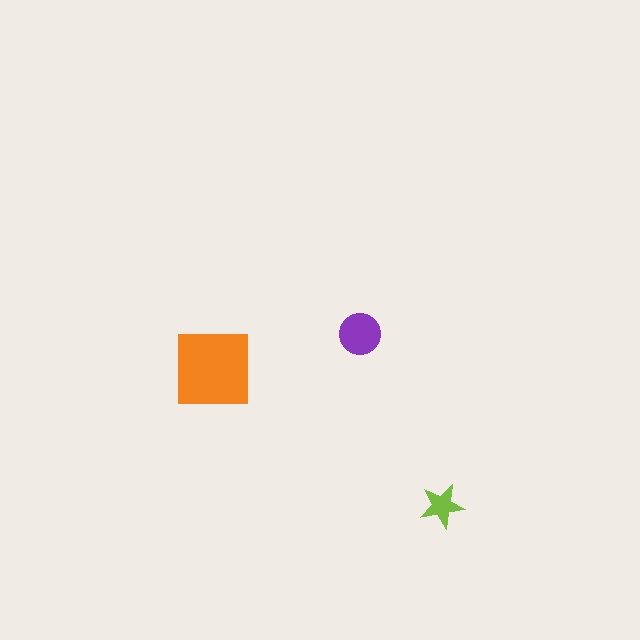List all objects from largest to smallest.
The orange square, the purple circle, the lime star.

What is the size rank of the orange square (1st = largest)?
1st.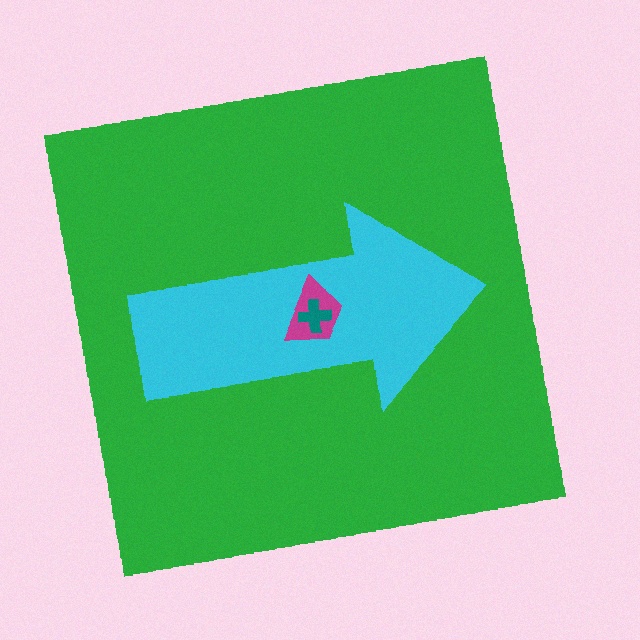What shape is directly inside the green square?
The cyan arrow.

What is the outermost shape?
The green square.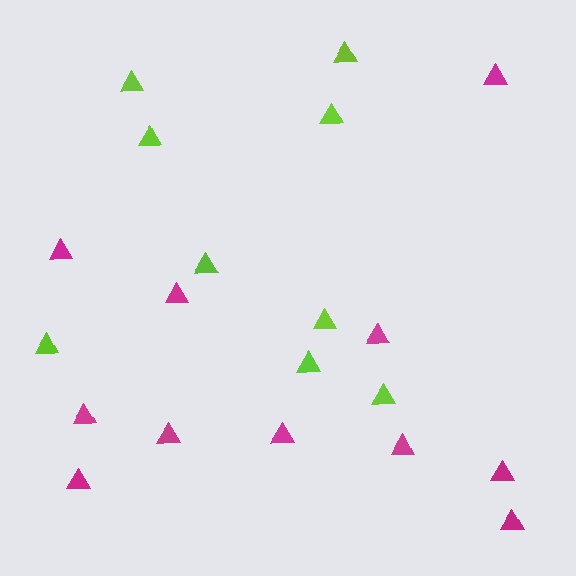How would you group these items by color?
There are 2 groups: one group of lime triangles (9) and one group of magenta triangles (11).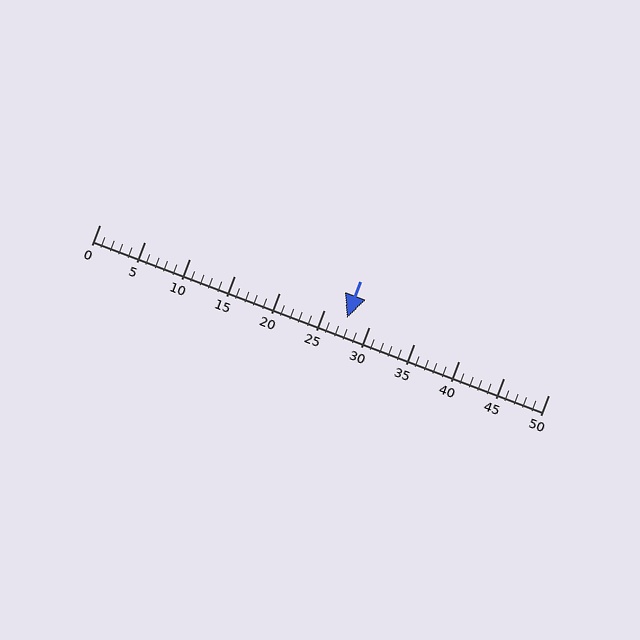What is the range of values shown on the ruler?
The ruler shows values from 0 to 50.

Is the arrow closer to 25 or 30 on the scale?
The arrow is closer to 30.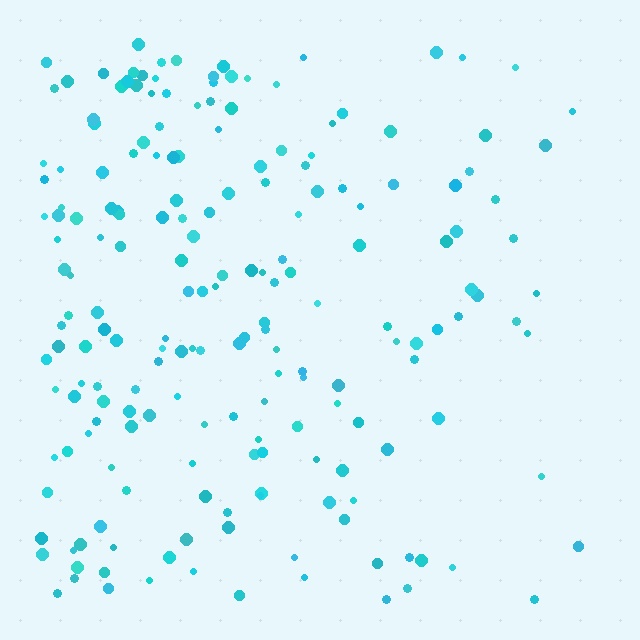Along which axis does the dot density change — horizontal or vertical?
Horizontal.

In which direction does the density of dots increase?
From right to left, with the left side densest.